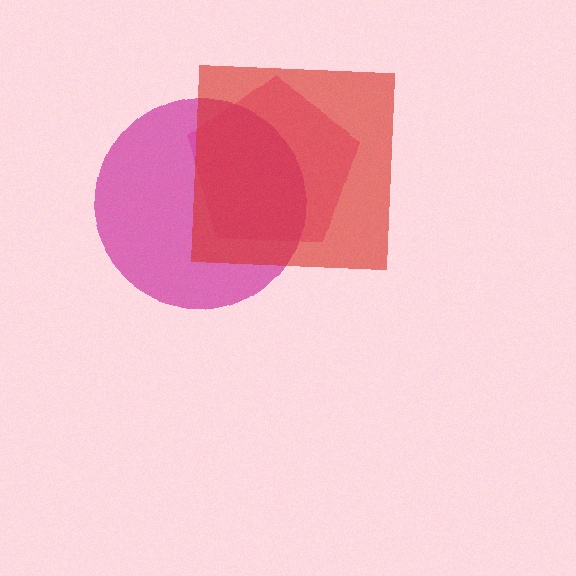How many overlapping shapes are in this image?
There are 3 overlapping shapes in the image.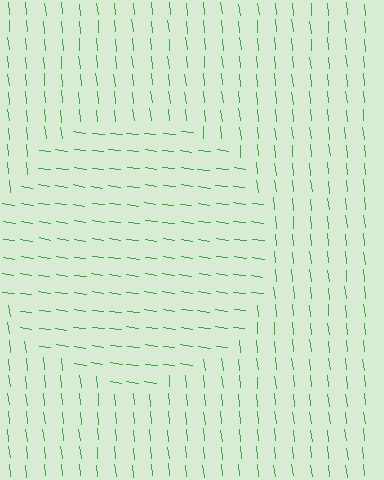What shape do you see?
I see a circle.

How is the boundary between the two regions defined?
The boundary is defined purely by a change in line orientation (approximately 76 degrees difference). All lines are the same color and thickness.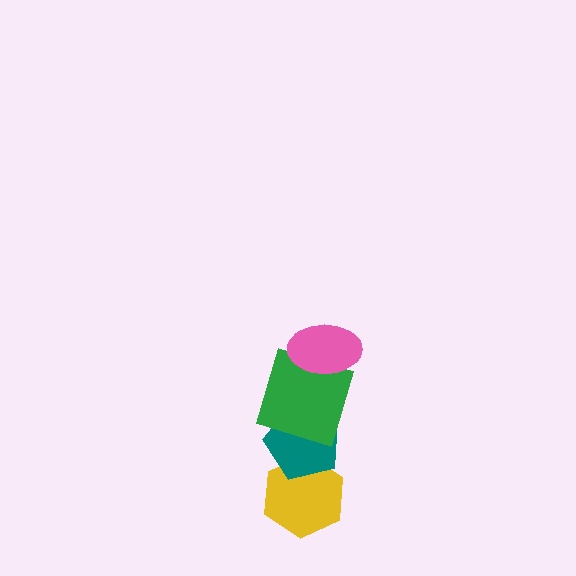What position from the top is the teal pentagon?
The teal pentagon is 3rd from the top.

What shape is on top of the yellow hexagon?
The teal pentagon is on top of the yellow hexagon.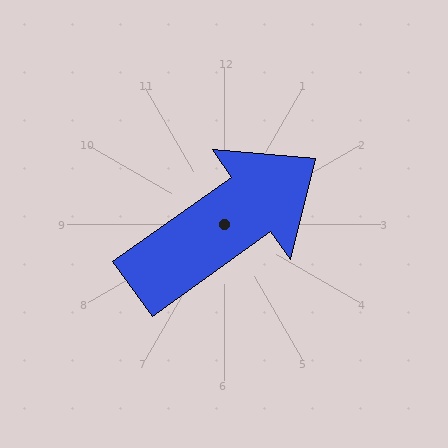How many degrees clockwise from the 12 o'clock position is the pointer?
Approximately 55 degrees.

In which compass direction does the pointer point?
Northeast.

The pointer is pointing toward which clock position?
Roughly 2 o'clock.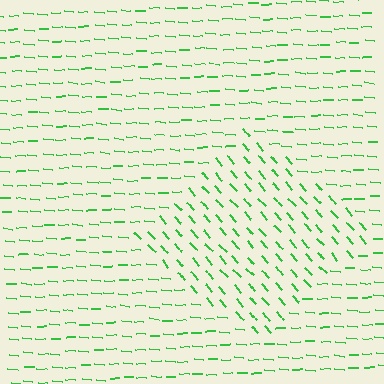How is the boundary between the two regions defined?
The boundary is defined purely by a change in line orientation (approximately 45 degrees difference). All lines are the same color and thickness.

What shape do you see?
I see a diamond.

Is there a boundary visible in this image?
Yes, there is a texture boundary formed by a change in line orientation.